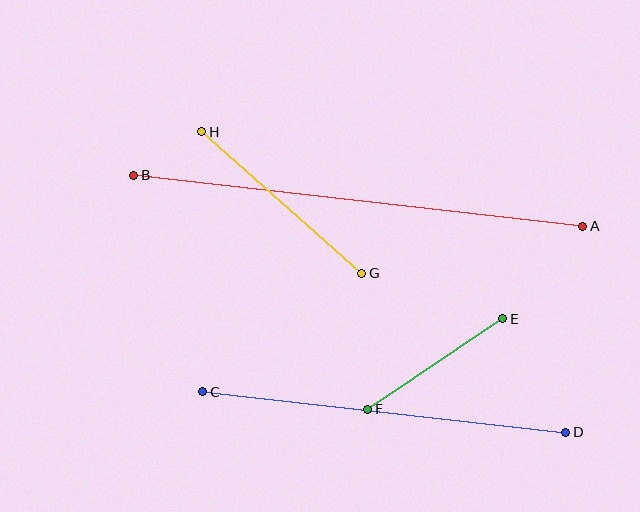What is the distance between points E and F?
The distance is approximately 162 pixels.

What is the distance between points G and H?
The distance is approximately 213 pixels.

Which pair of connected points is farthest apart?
Points A and B are farthest apart.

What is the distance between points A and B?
The distance is approximately 452 pixels.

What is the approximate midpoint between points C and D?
The midpoint is at approximately (384, 412) pixels.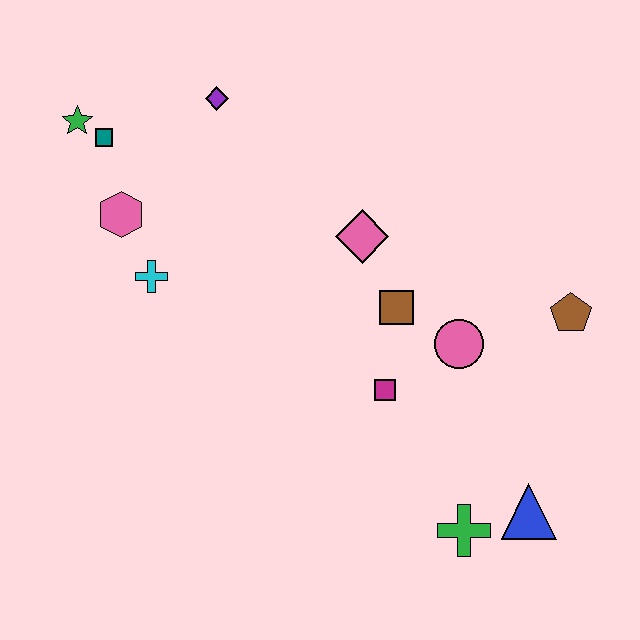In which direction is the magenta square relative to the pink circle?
The magenta square is to the left of the pink circle.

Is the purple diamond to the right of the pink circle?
No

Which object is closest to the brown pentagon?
The pink circle is closest to the brown pentagon.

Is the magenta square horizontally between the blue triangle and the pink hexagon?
Yes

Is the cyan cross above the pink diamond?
No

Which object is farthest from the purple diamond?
The blue triangle is farthest from the purple diamond.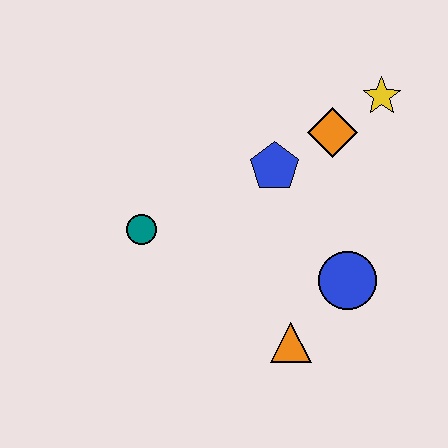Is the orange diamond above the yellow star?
No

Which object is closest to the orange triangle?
The blue circle is closest to the orange triangle.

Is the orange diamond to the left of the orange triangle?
No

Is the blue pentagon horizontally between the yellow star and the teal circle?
Yes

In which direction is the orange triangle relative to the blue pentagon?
The orange triangle is below the blue pentagon.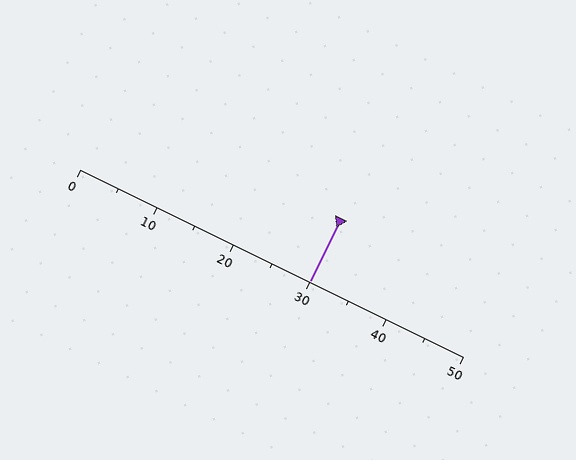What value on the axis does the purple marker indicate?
The marker indicates approximately 30.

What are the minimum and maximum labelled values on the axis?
The axis runs from 0 to 50.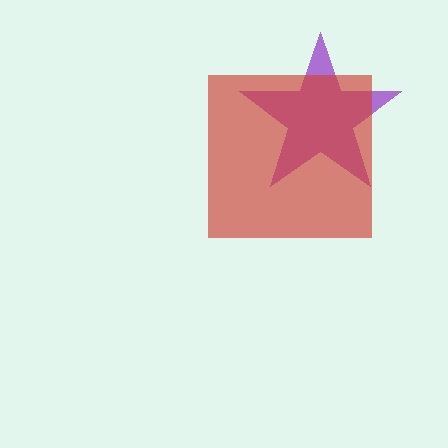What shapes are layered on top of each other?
The layered shapes are: a purple star, a red square.